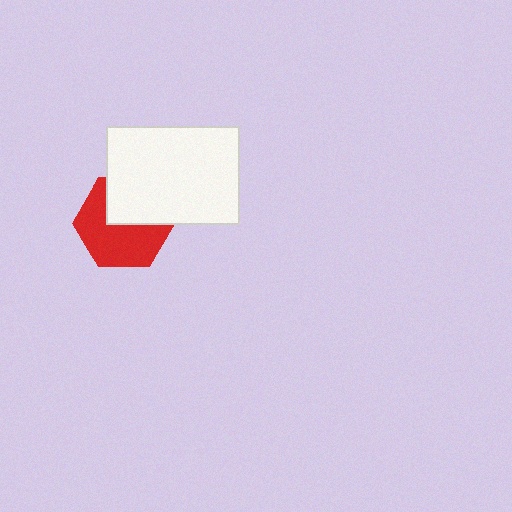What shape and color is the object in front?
The object in front is a white rectangle.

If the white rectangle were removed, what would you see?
You would see the complete red hexagon.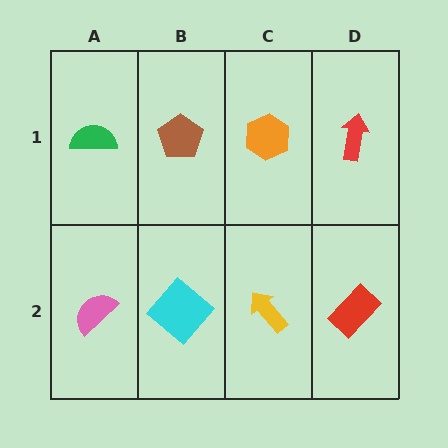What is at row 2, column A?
A pink semicircle.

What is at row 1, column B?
A brown pentagon.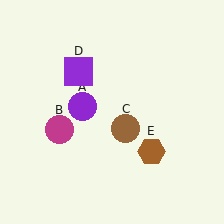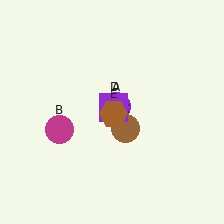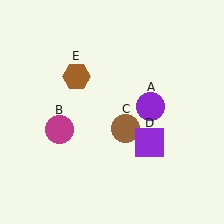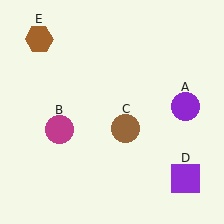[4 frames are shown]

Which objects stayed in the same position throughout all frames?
Magenta circle (object B) and brown circle (object C) remained stationary.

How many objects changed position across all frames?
3 objects changed position: purple circle (object A), purple square (object D), brown hexagon (object E).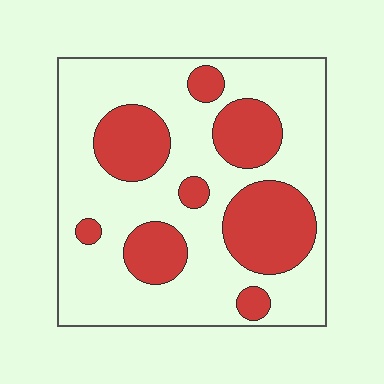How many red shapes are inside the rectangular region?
8.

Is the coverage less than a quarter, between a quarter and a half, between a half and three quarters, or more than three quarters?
Between a quarter and a half.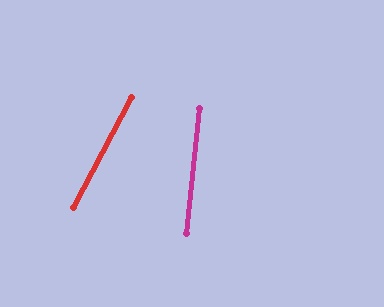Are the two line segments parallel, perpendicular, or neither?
Neither parallel nor perpendicular — they differ by about 22°.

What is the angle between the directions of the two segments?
Approximately 22 degrees.